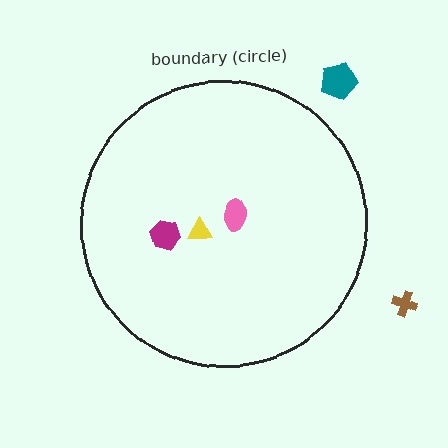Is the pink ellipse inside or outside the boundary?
Inside.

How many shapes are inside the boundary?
3 inside, 2 outside.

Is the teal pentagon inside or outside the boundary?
Outside.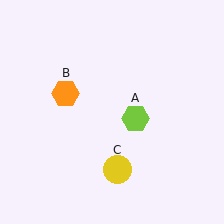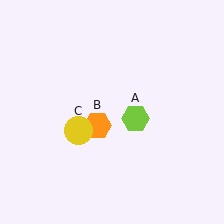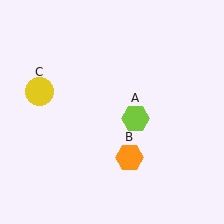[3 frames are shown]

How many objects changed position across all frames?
2 objects changed position: orange hexagon (object B), yellow circle (object C).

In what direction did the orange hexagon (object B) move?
The orange hexagon (object B) moved down and to the right.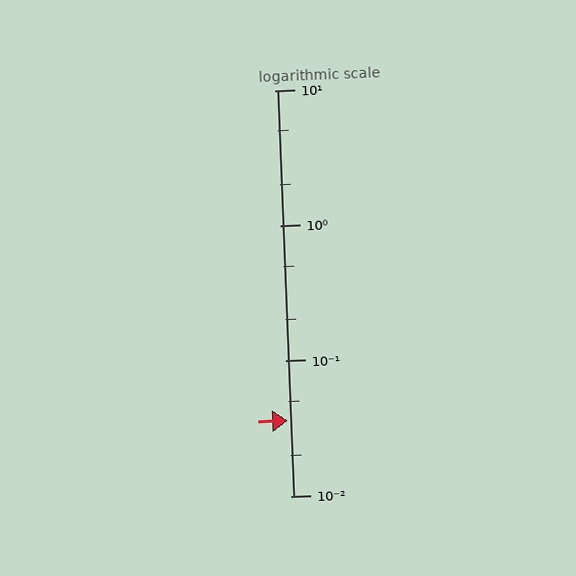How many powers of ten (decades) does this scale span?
The scale spans 3 decades, from 0.01 to 10.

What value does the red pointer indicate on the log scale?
The pointer indicates approximately 0.036.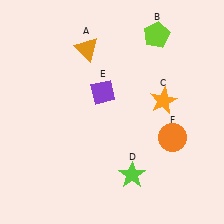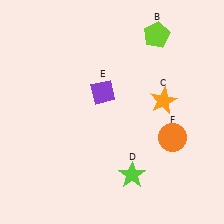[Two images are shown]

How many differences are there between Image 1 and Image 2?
There is 1 difference between the two images.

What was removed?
The orange triangle (A) was removed in Image 2.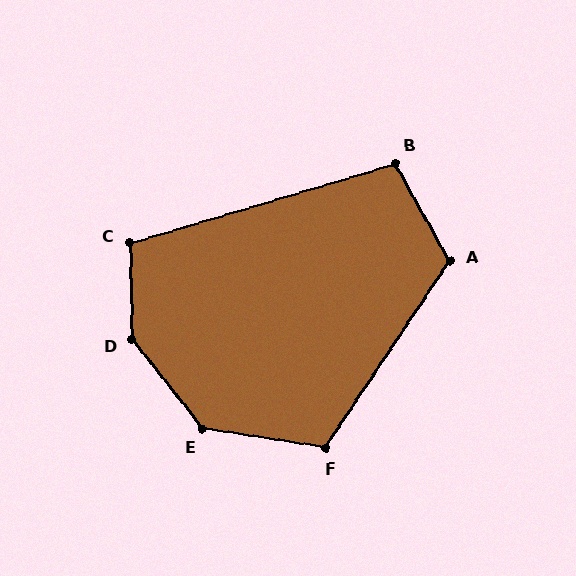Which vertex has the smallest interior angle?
B, at approximately 103 degrees.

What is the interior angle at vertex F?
Approximately 115 degrees (obtuse).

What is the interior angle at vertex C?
Approximately 106 degrees (obtuse).